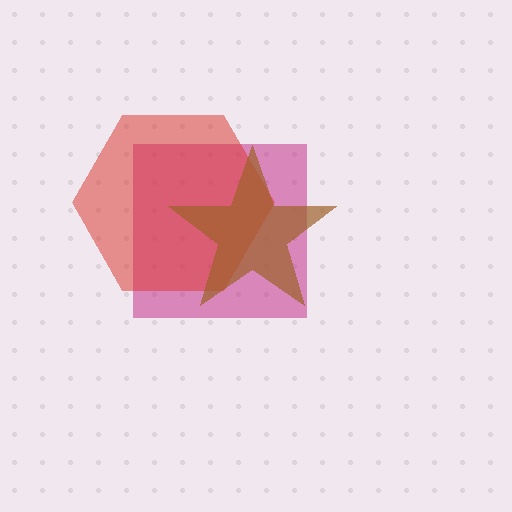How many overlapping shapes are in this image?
There are 3 overlapping shapes in the image.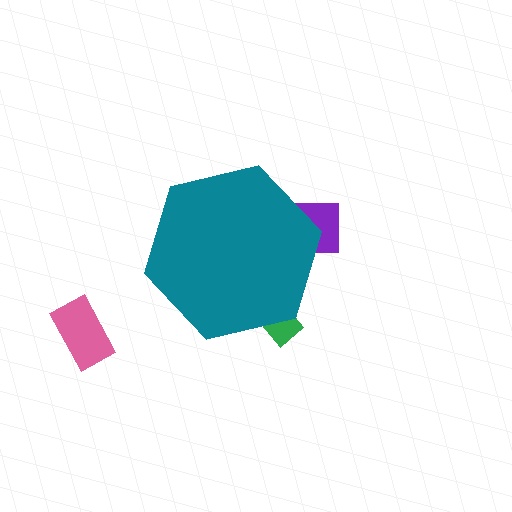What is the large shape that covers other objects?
A teal hexagon.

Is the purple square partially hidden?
Yes, the purple square is partially hidden behind the teal hexagon.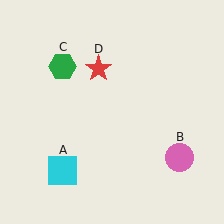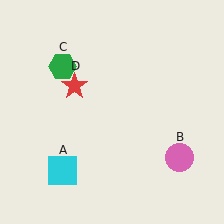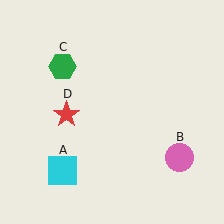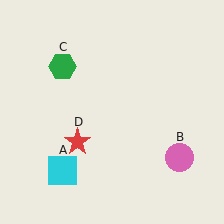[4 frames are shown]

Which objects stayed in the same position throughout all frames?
Cyan square (object A) and pink circle (object B) and green hexagon (object C) remained stationary.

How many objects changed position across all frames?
1 object changed position: red star (object D).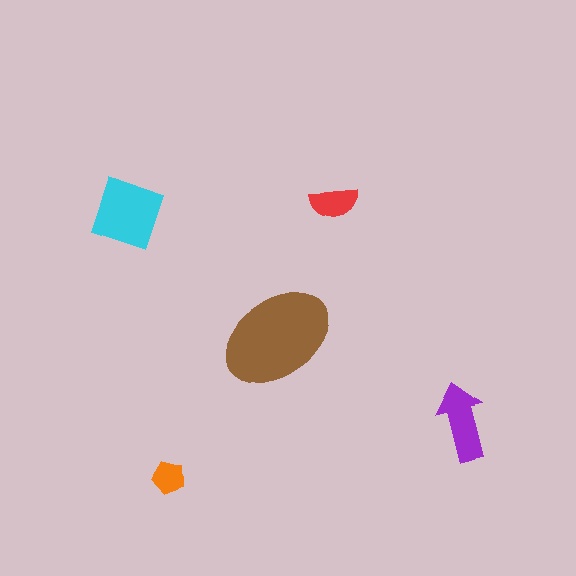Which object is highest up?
The red semicircle is topmost.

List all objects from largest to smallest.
The brown ellipse, the cyan diamond, the purple arrow, the red semicircle, the orange pentagon.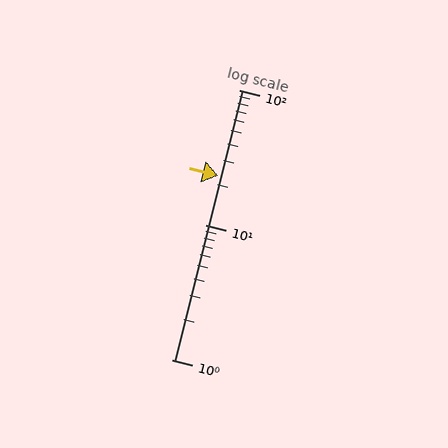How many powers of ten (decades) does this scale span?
The scale spans 2 decades, from 1 to 100.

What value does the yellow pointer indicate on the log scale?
The pointer indicates approximately 23.